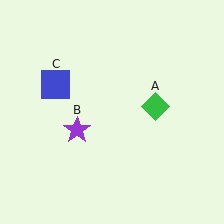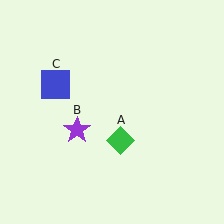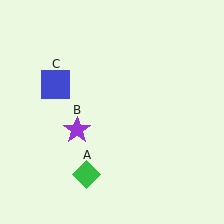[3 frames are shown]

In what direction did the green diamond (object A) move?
The green diamond (object A) moved down and to the left.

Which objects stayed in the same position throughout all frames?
Purple star (object B) and blue square (object C) remained stationary.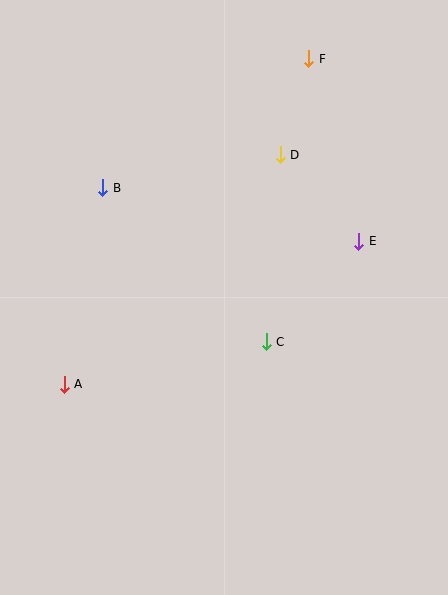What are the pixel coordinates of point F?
Point F is at (309, 59).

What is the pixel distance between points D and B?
The distance between D and B is 181 pixels.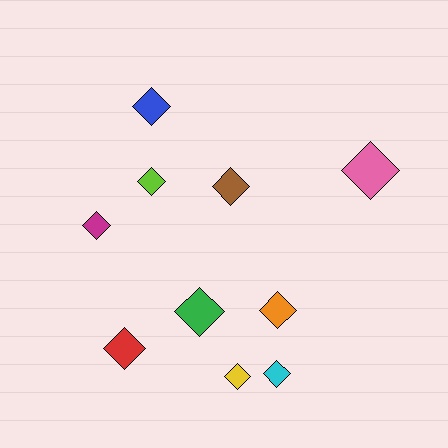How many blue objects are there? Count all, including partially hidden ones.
There is 1 blue object.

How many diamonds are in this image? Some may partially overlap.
There are 10 diamonds.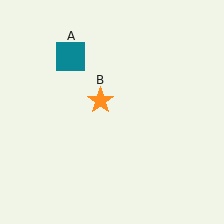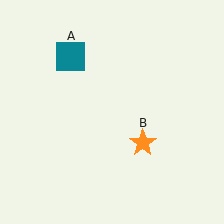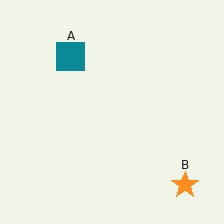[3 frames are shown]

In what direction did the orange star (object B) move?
The orange star (object B) moved down and to the right.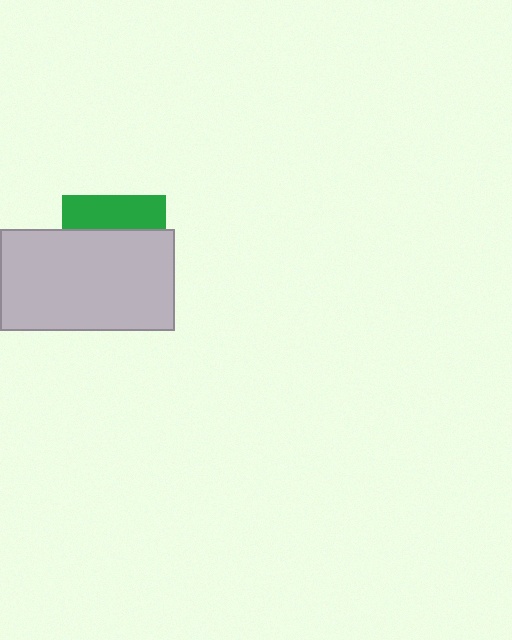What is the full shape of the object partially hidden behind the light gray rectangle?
The partially hidden object is a green square.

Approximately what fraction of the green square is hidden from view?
Roughly 67% of the green square is hidden behind the light gray rectangle.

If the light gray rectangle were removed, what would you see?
You would see the complete green square.